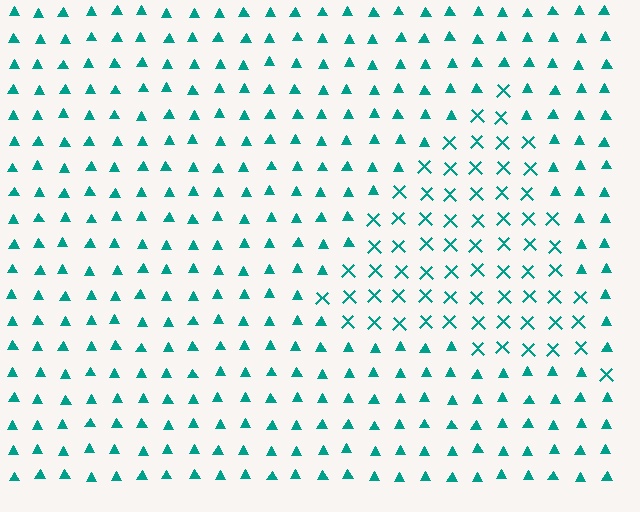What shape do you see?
I see a triangle.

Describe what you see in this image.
The image is filled with small teal elements arranged in a uniform grid. A triangle-shaped region contains X marks, while the surrounding area contains triangles. The boundary is defined purely by the change in element shape.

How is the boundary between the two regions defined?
The boundary is defined by a change in element shape: X marks inside vs. triangles outside. All elements share the same color and spacing.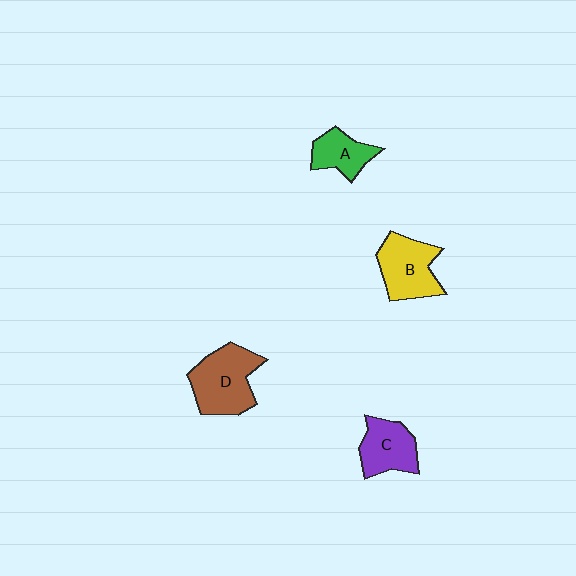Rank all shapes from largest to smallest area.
From largest to smallest: D (brown), B (yellow), C (purple), A (green).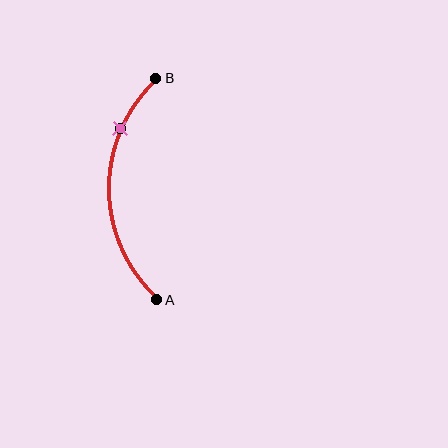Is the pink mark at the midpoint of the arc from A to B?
No. The pink mark lies on the arc but is closer to endpoint B. The arc midpoint would be at the point on the curve equidistant along the arc from both A and B.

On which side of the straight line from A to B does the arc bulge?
The arc bulges to the left of the straight line connecting A and B.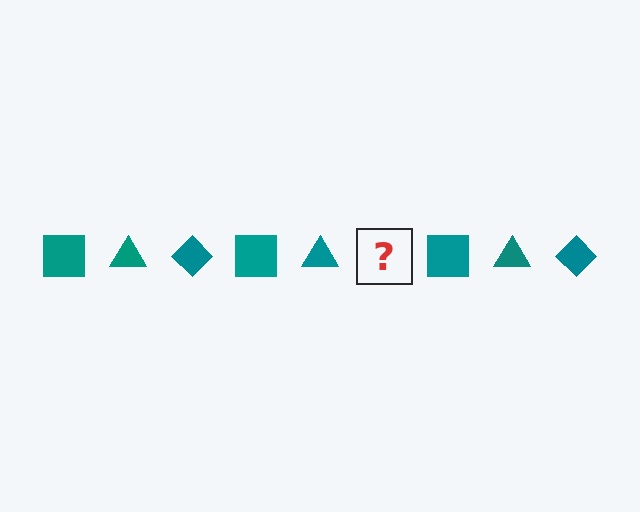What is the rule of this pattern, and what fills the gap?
The rule is that the pattern cycles through square, triangle, diamond shapes in teal. The gap should be filled with a teal diamond.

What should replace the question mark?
The question mark should be replaced with a teal diamond.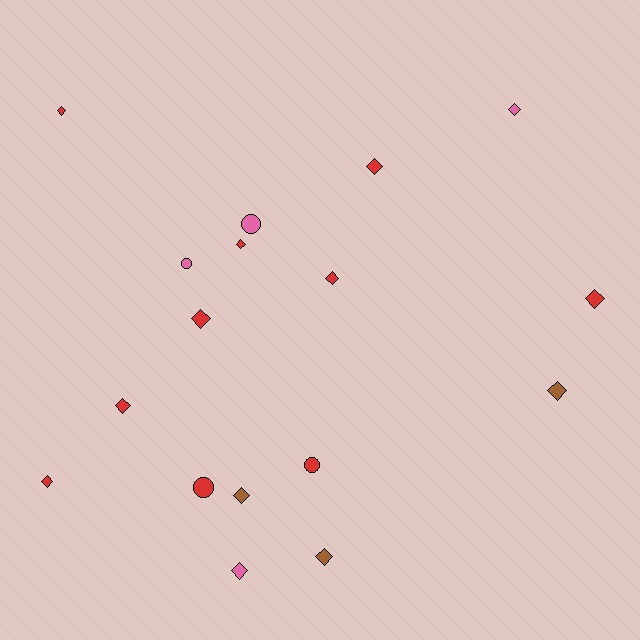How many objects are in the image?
There are 17 objects.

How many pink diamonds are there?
There are 2 pink diamonds.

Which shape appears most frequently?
Diamond, with 13 objects.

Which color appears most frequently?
Red, with 10 objects.